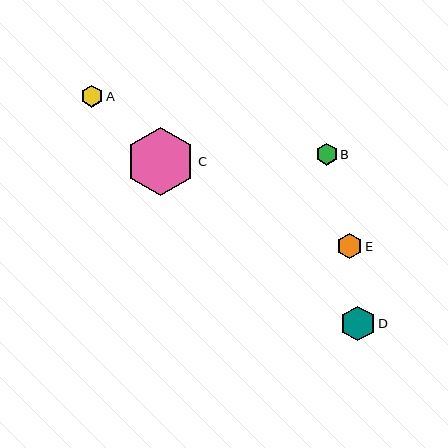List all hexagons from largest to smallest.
From largest to smallest: C, D, E, A, B.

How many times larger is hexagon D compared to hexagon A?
Hexagon D is approximately 1.6 times the size of hexagon A.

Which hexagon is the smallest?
Hexagon B is the smallest with a size of approximately 22 pixels.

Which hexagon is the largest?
Hexagon C is the largest with a size of approximately 69 pixels.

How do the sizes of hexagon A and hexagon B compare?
Hexagon A and hexagon B are approximately the same size.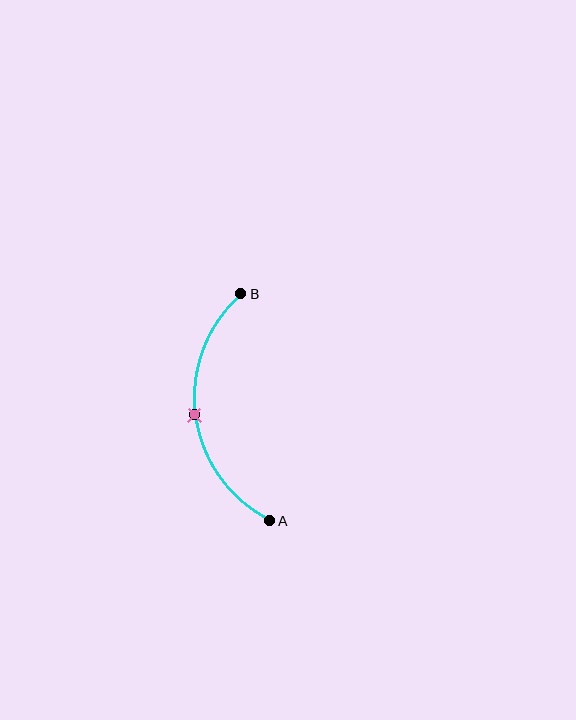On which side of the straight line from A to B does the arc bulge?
The arc bulges to the left of the straight line connecting A and B.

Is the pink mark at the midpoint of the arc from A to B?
Yes. The pink mark lies on the arc at equal arc-length from both A and B — it is the arc midpoint.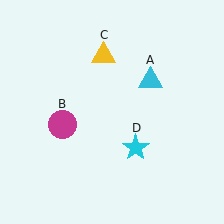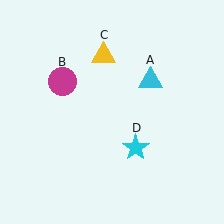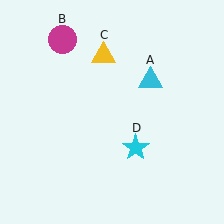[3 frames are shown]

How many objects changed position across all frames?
1 object changed position: magenta circle (object B).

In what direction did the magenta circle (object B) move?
The magenta circle (object B) moved up.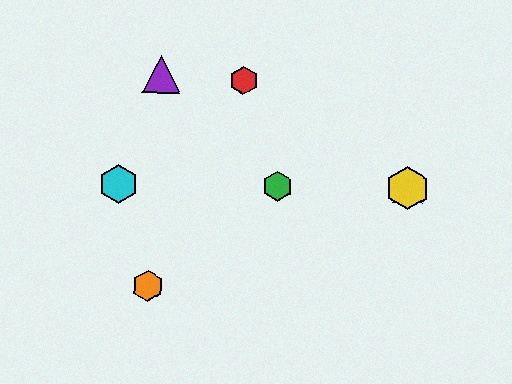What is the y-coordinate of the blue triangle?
The blue triangle is at y≈188.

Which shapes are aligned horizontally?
The blue triangle, the green hexagon, the yellow hexagon, the cyan hexagon are aligned horizontally.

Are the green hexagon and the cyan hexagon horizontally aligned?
Yes, both are at y≈186.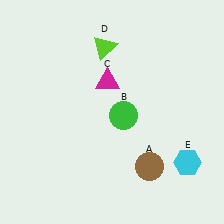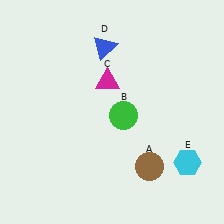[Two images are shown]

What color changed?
The triangle (D) changed from lime in Image 1 to blue in Image 2.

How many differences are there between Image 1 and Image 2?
There is 1 difference between the two images.